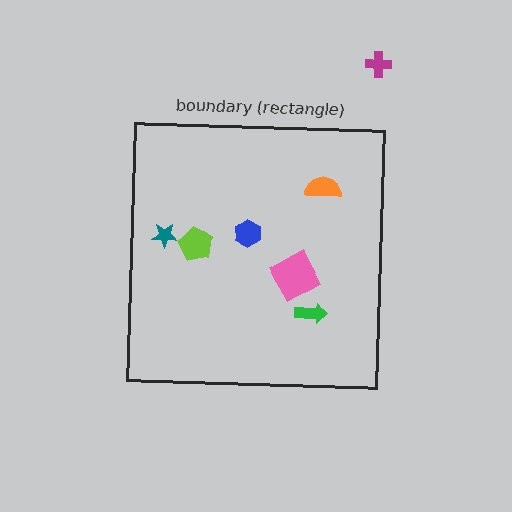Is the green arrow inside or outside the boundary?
Inside.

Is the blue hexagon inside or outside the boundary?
Inside.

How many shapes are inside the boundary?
6 inside, 1 outside.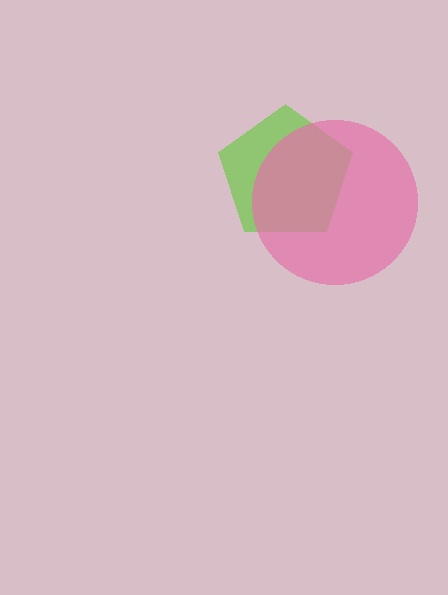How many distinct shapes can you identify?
There are 2 distinct shapes: a lime pentagon, a pink circle.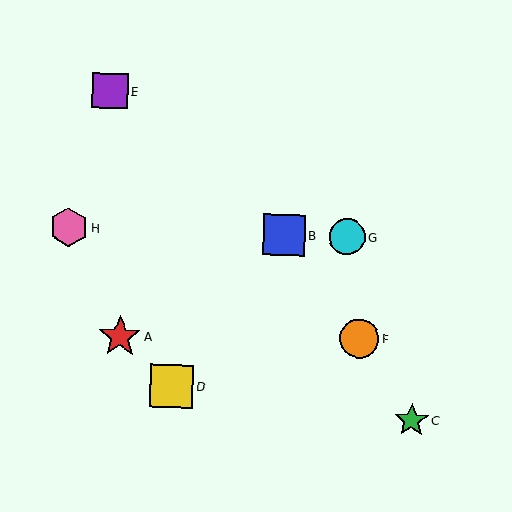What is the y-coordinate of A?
Object A is at y≈337.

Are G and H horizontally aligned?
Yes, both are at y≈237.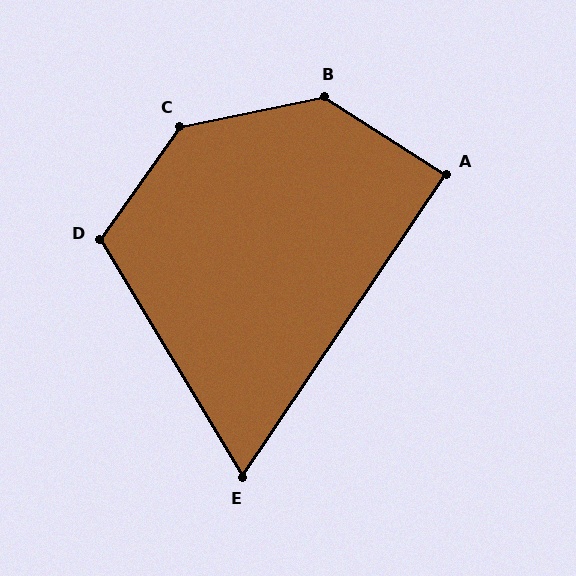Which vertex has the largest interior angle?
C, at approximately 137 degrees.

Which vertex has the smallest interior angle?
E, at approximately 65 degrees.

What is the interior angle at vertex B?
Approximately 136 degrees (obtuse).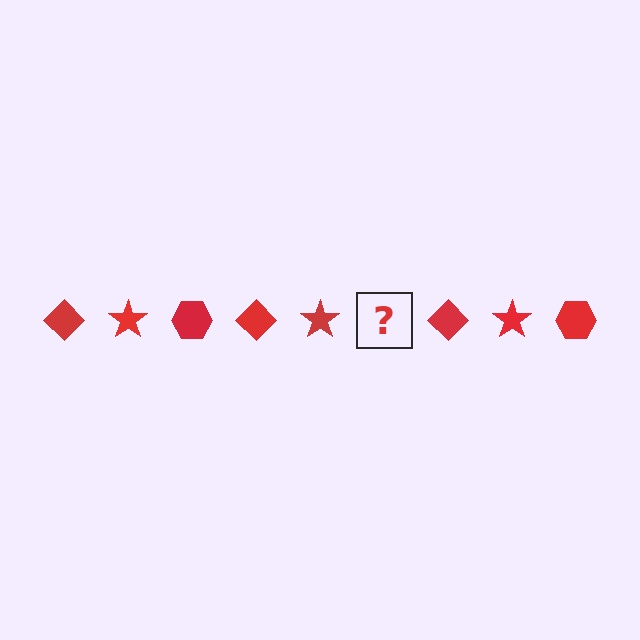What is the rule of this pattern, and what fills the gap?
The rule is that the pattern cycles through diamond, star, hexagon shapes in red. The gap should be filled with a red hexagon.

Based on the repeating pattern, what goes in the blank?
The blank should be a red hexagon.